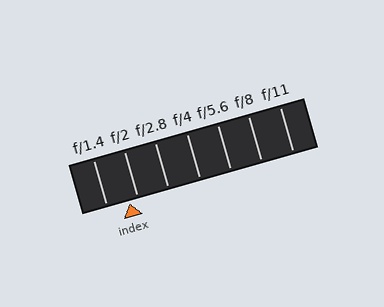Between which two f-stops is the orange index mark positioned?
The index mark is between f/1.4 and f/2.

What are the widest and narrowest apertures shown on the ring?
The widest aperture shown is f/1.4 and the narrowest is f/11.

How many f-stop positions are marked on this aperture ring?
There are 7 f-stop positions marked.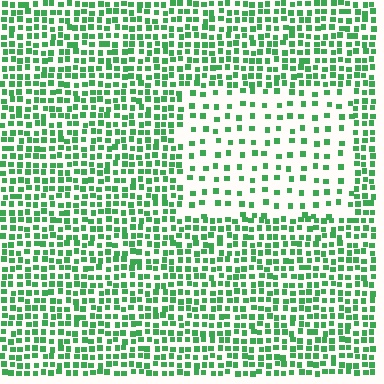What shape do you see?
I see a rectangle.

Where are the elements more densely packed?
The elements are more densely packed outside the rectangle boundary.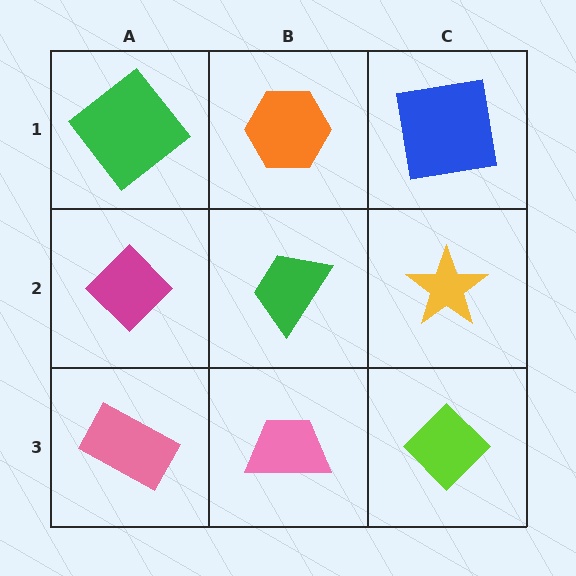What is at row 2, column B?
A green trapezoid.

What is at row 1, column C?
A blue square.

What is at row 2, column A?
A magenta diamond.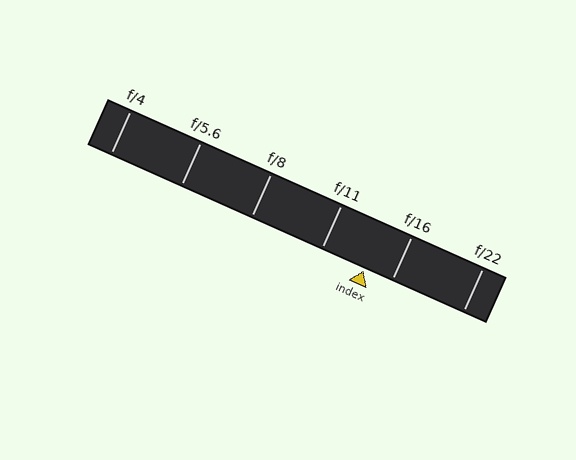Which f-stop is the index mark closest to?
The index mark is closest to f/16.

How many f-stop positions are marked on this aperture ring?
There are 6 f-stop positions marked.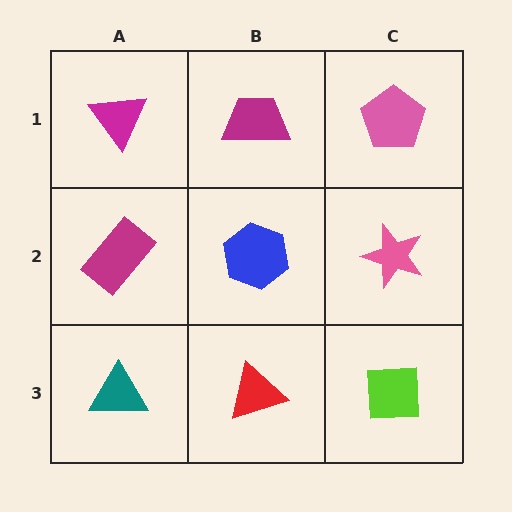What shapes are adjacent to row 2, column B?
A magenta trapezoid (row 1, column B), a red triangle (row 3, column B), a magenta rectangle (row 2, column A), a pink star (row 2, column C).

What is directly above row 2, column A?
A magenta triangle.